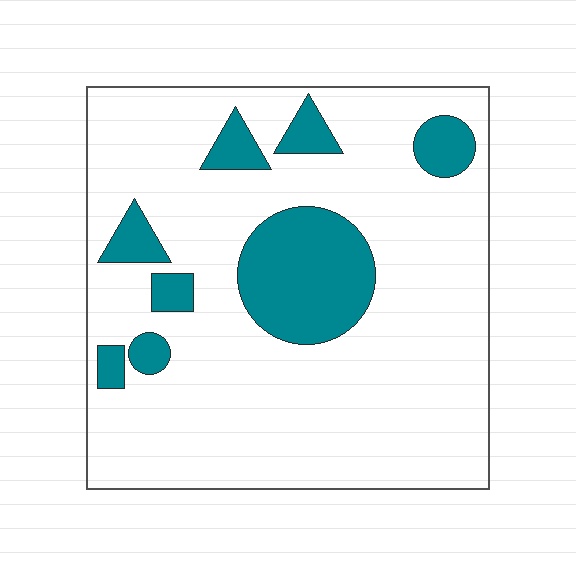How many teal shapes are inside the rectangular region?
8.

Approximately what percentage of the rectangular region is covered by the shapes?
Approximately 20%.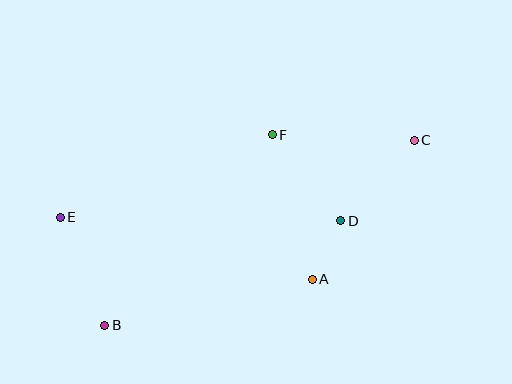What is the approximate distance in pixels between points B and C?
The distance between B and C is approximately 360 pixels.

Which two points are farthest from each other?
Points C and E are farthest from each other.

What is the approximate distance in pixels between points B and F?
The distance between B and F is approximately 253 pixels.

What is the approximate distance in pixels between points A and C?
The distance between A and C is approximately 172 pixels.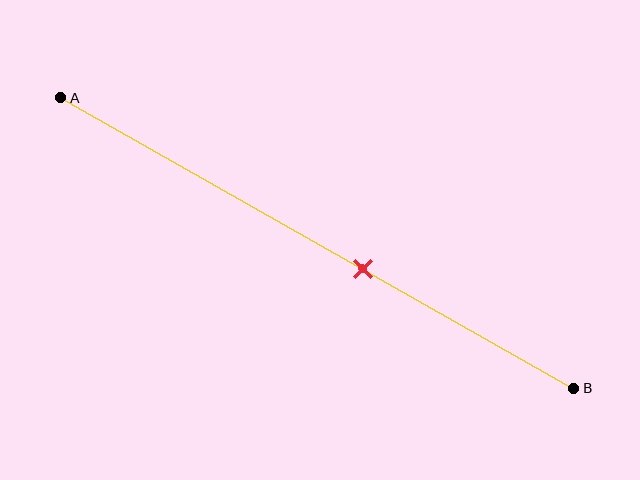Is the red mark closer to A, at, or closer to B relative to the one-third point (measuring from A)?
The red mark is closer to point B than the one-third point of segment AB.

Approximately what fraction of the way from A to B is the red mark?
The red mark is approximately 60% of the way from A to B.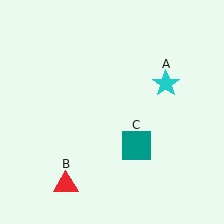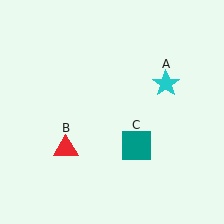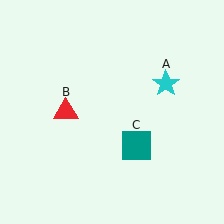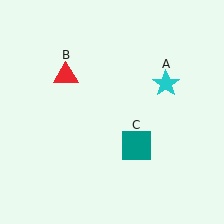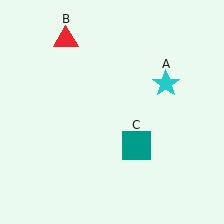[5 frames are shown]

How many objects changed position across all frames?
1 object changed position: red triangle (object B).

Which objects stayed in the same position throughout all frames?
Cyan star (object A) and teal square (object C) remained stationary.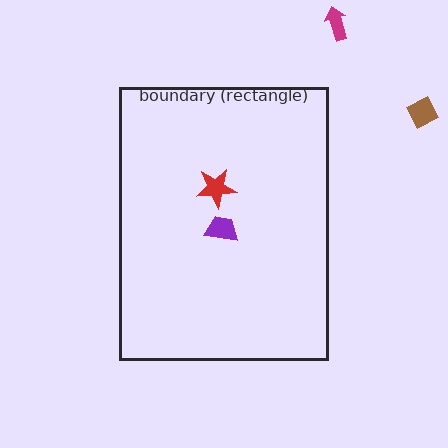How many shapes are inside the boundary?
2 inside, 2 outside.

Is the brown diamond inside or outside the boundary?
Outside.